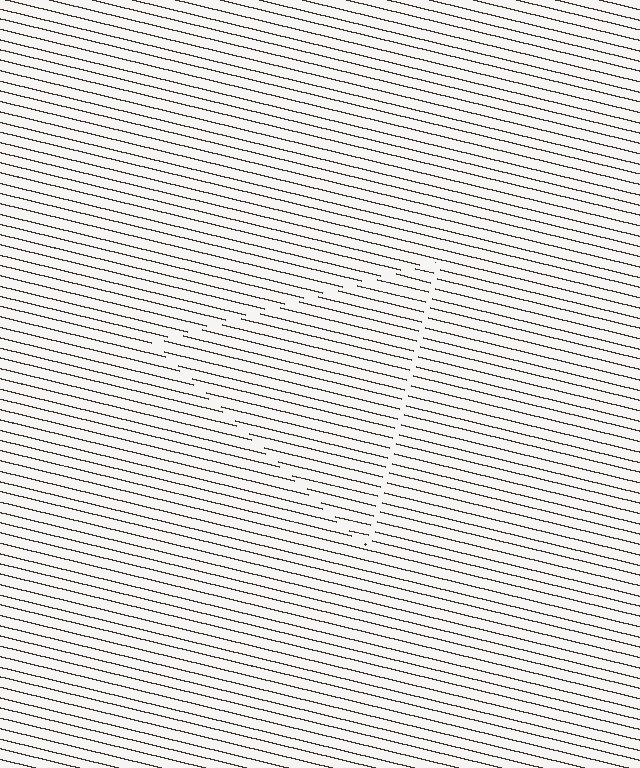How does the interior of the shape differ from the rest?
The interior of the shape contains the same grating, shifted by half a period — the contour is defined by the phase discontinuity where line-ends from the inner and outer gratings abut.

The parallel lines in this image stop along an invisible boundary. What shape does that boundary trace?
An illusory triangle. The interior of the shape contains the same grating, shifted by half a period — the contour is defined by the phase discontinuity where line-ends from the inner and outer gratings abut.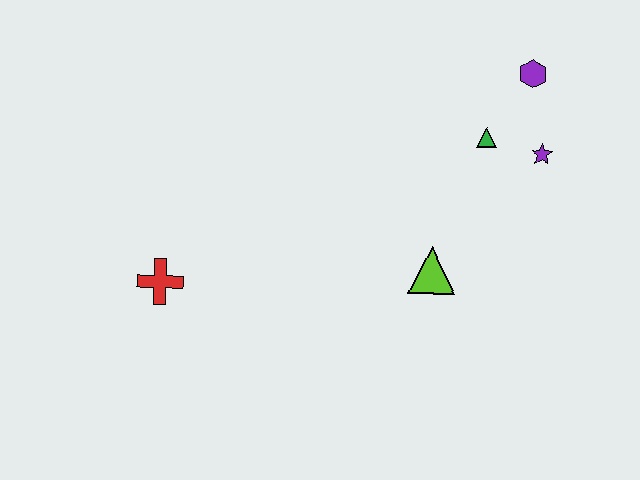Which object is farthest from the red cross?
The purple hexagon is farthest from the red cross.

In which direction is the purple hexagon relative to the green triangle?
The purple hexagon is above the green triangle.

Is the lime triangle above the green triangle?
No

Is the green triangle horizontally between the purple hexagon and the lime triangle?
Yes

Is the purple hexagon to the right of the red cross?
Yes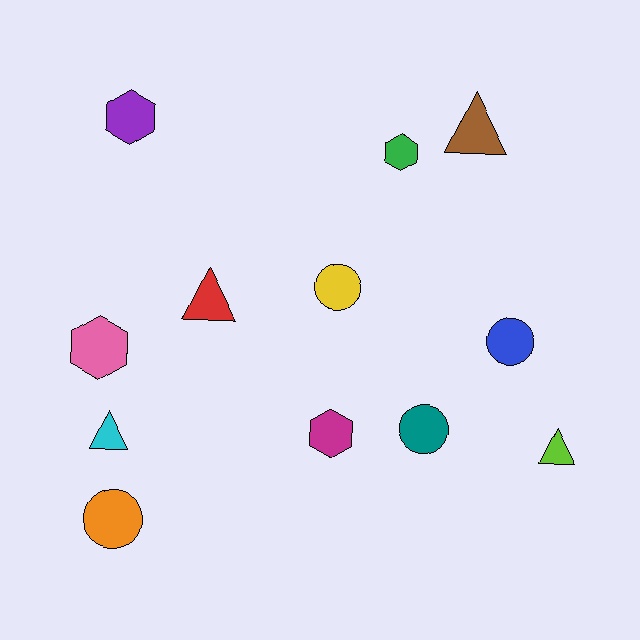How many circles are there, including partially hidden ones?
There are 4 circles.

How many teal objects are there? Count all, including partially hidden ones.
There is 1 teal object.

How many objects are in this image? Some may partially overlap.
There are 12 objects.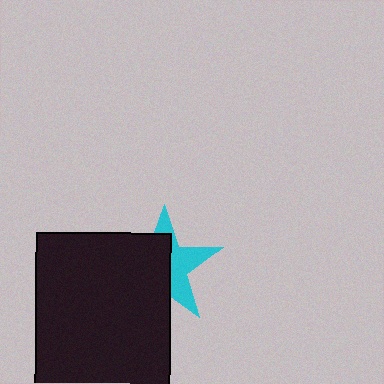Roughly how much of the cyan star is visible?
A small part of it is visible (roughly 44%).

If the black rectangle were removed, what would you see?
You would see the complete cyan star.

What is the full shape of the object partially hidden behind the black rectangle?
The partially hidden object is a cyan star.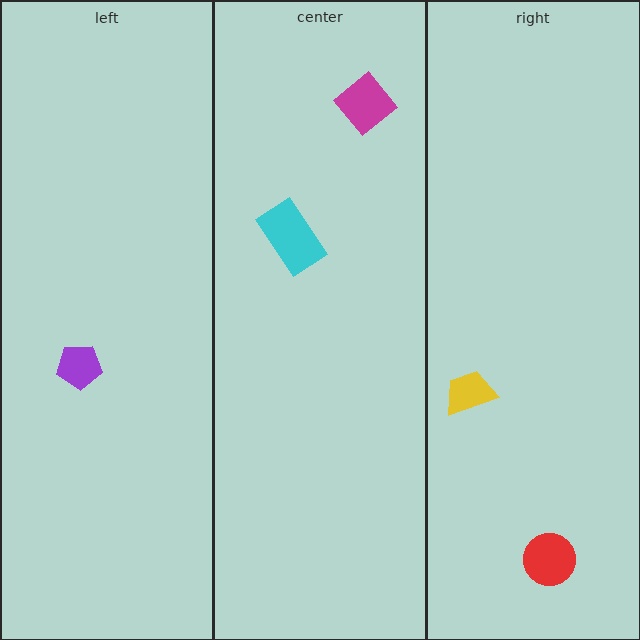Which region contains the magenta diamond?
The center region.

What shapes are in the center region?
The magenta diamond, the cyan rectangle.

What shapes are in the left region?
The purple pentagon.